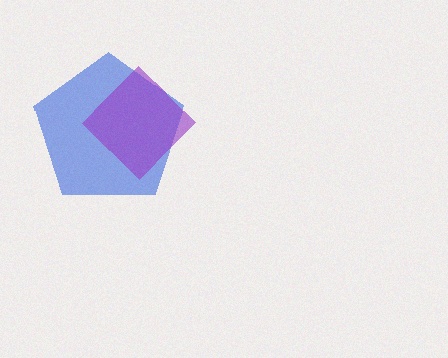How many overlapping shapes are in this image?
There are 2 overlapping shapes in the image.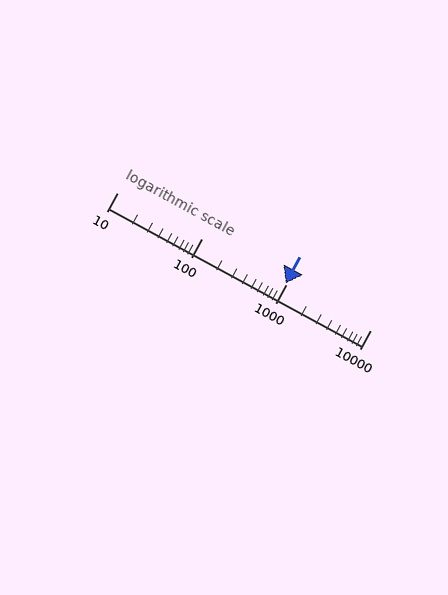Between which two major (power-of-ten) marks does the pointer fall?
The pointer is between 100 and 1000.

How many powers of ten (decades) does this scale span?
The scale spans 3 decades, from 10 to 10000.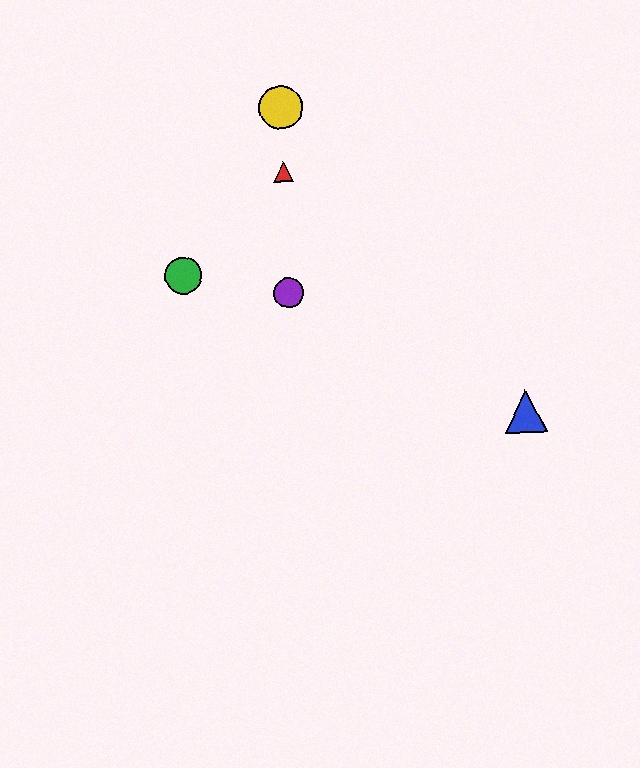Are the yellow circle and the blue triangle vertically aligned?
No, the yellow circle is at x≈281 and the blue triangle is at x≈526.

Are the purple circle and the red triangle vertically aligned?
Yes, both are at x≈289.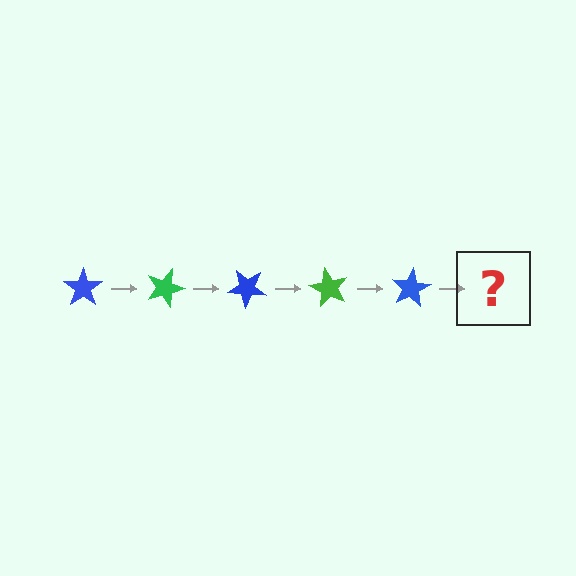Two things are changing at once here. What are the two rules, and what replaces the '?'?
The two rules are that it rotates 20 degrees each step and the color cycles through blue and green. The '?' should be a green star, rotated 100 degrees from the start.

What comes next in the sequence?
The next element should be a green star, rotated 100 degrees from the start.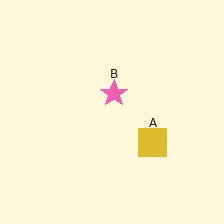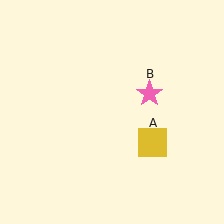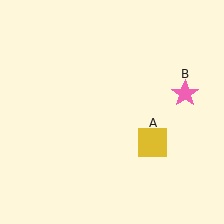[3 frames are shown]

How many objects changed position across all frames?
1 object changed position: pink star (object B).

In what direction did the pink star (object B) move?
The pink star (object B) moved right.